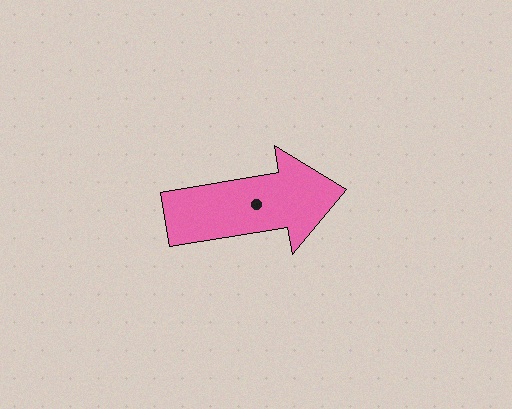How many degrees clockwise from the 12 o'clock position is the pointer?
Approximately 80 degrees.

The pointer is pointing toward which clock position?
Roughly 3 o'clock.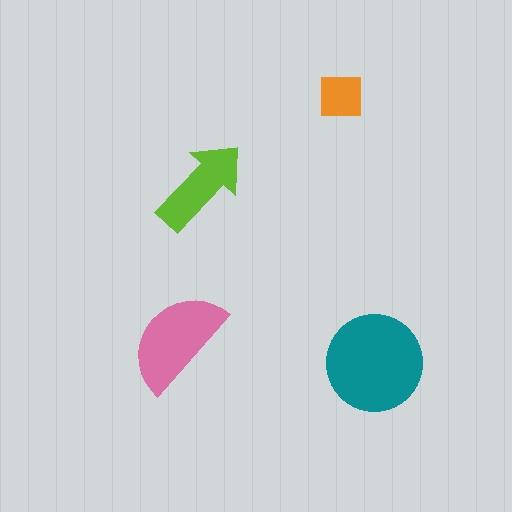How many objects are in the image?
There are 4 objects in the image.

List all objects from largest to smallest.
The teal circle, the pink semicircle, the lime arrow, the orange square.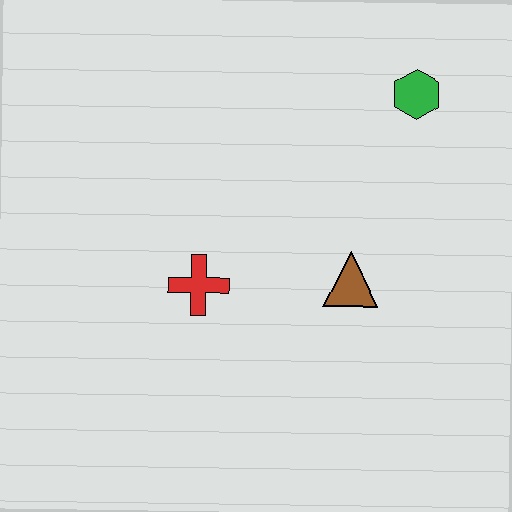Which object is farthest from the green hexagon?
The red cross is farthest from the green hexagon.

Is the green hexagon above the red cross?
Yes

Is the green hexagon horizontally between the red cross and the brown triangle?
No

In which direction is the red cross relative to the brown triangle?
The red cross is to the left of the brown triangle.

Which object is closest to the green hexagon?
The brown triangle is closest to the green hexagon.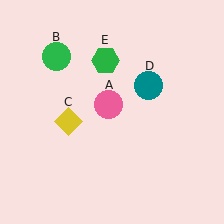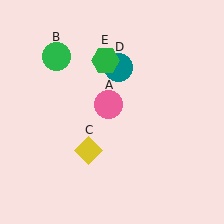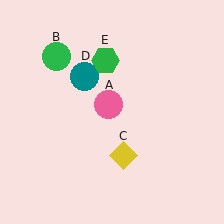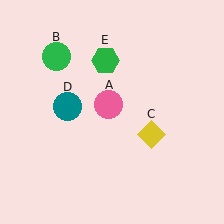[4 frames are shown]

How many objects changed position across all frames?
2 objects changed position: yellow diamond (object C), teal circle (object D).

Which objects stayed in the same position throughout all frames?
Pink circle (object A) and green circle (object B) and green hexagon (object E) remained stationary.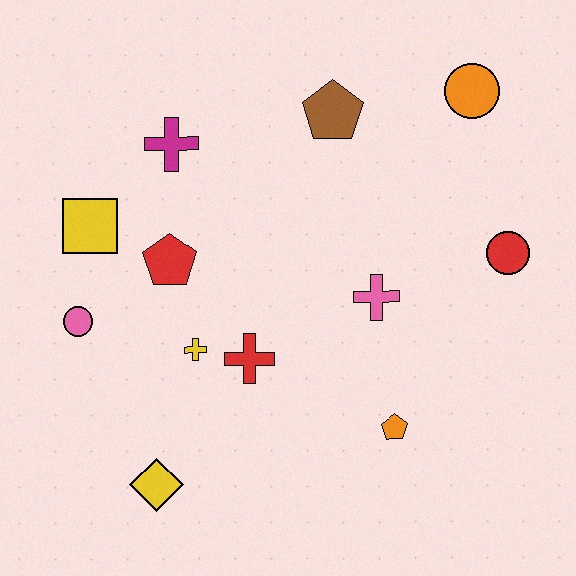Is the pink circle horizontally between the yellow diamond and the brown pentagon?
No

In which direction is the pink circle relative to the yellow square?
The pink circle is below the yellow square.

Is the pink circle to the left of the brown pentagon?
Yes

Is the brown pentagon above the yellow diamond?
Yes